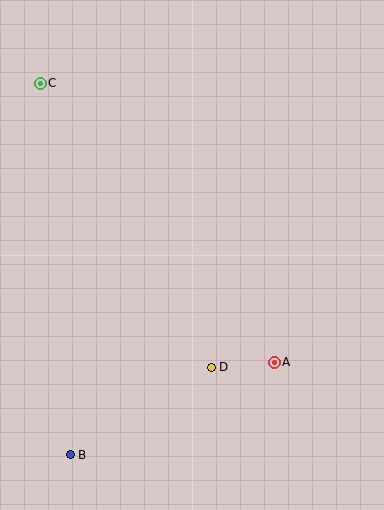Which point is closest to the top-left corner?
Point C is closest to the top-left corner.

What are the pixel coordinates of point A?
Point A is at (274, 362).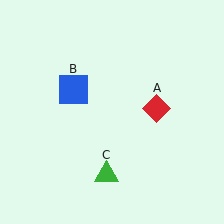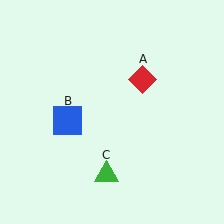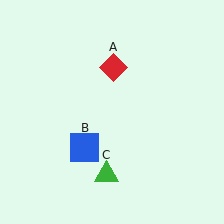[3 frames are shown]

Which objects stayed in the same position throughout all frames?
Green triangle (object C) remained stationary.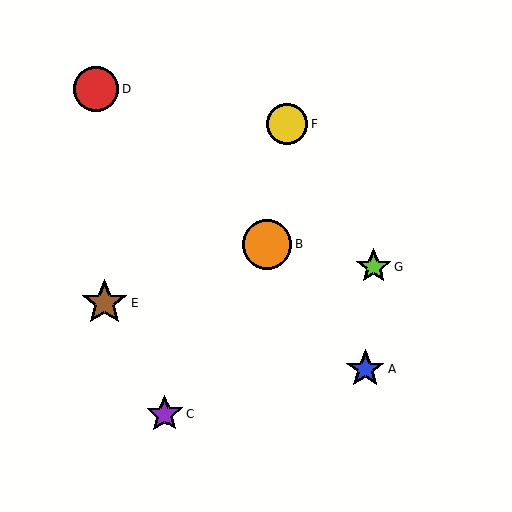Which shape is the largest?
The orange circle (labeled B) is the largest.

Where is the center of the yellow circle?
The center of the yellow circle is at (287, 124).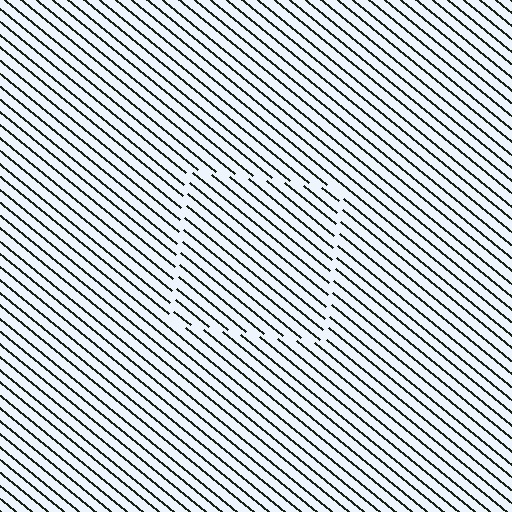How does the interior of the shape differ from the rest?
The interior of the shape contains the same grating, shifted by half a period — the contour is defined by the phase discontinuity where line-ends from the inner and outer gratings abut.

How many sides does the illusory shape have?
4 sides — the line-ends trace a square.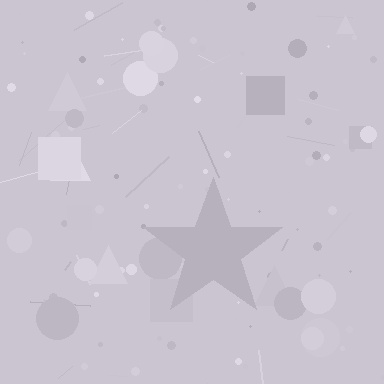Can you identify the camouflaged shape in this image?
The camouflaged shape is a star.